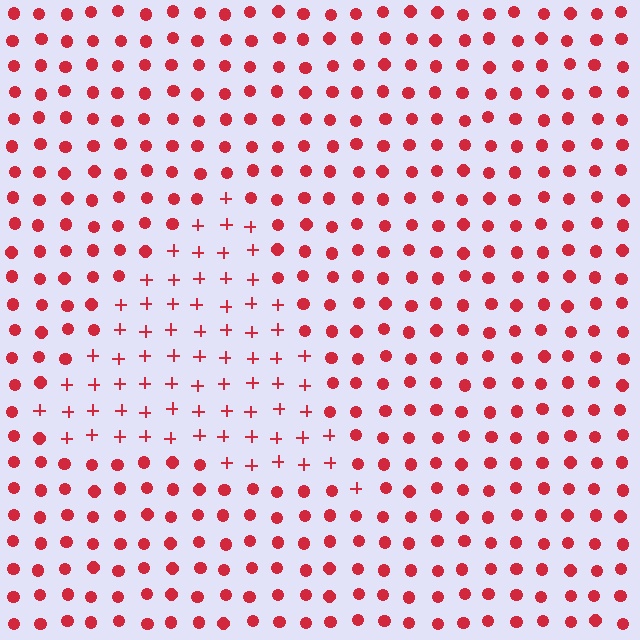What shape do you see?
I see a triangle.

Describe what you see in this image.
The image is filled with small red elements arranged in a uniform grid. A triangle-shaped region contains plus signs, while the surrounding area contains circles. The boundary is defined purely by the change in element shape.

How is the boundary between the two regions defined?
The boundary is defined by a change in element shape: plus signs inside vs. circles outside. All elements share the same color and spacing.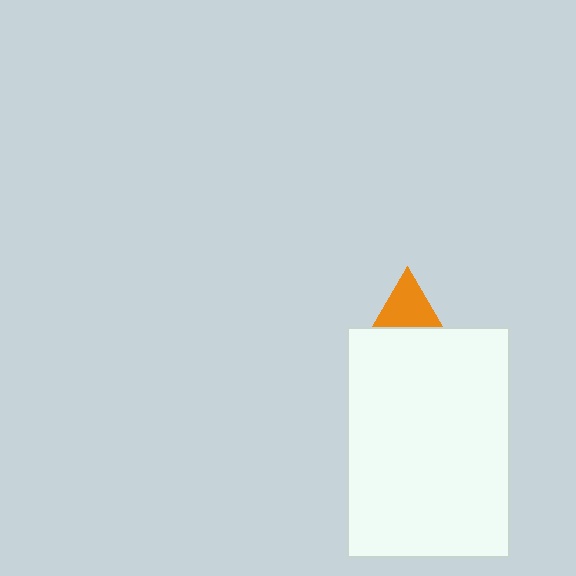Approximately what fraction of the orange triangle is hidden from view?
Roughly 60% of the orange triangle is hidden behind the white rectangle.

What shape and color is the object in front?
The object in front is a white rectangle.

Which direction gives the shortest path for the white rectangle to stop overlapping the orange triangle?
Moving down gives the shortest separation.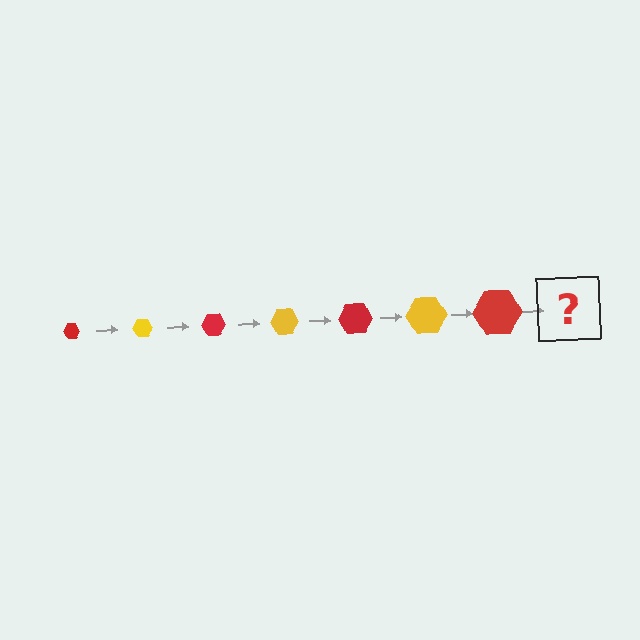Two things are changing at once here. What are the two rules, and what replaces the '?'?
The two rules are that the hexagon grows larger each step and the color cycles through red and yellow. The '?' should be a yellow hexagon, larger than the previous one.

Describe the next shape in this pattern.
It should be a yellow hexagon, larger than the previous one.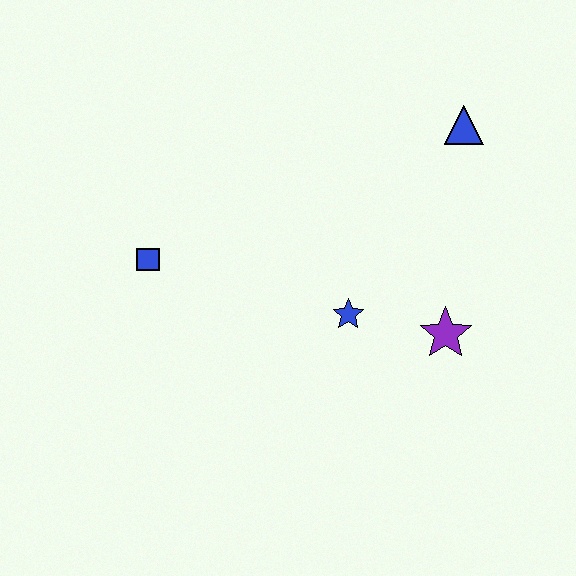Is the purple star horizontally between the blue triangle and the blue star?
Yes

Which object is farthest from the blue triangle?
The blue square is farthest from the blue triangle.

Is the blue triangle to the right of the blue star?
Yes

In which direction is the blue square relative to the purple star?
The blue square is to the left of the purple star.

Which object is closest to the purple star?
The blue star is closest to the purple star.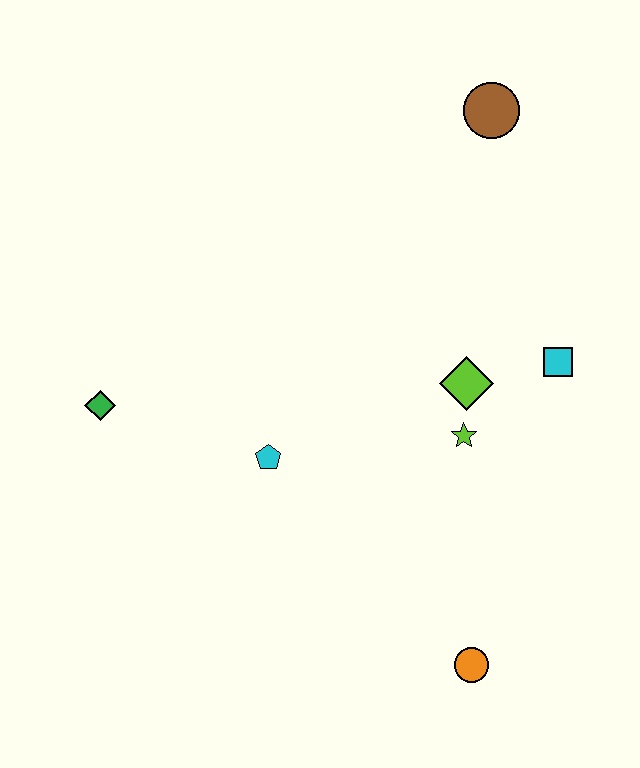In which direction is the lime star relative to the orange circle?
The lime star is above the orange circle.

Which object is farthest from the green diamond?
The brown circle is farthest from the green diamond.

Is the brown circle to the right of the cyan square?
No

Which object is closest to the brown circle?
The cyan square is closest to the brown circle.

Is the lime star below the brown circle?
Yes